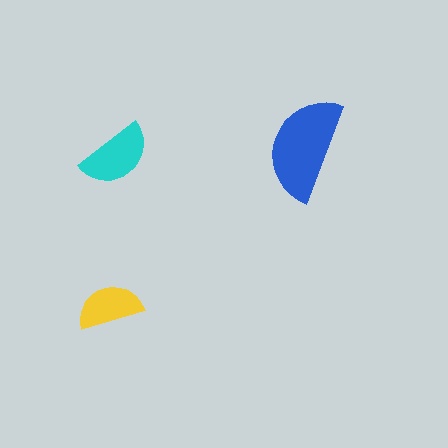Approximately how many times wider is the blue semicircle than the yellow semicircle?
About 1.5 times wider.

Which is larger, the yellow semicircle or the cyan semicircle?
The cyan one.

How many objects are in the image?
There are 3 objects in the image.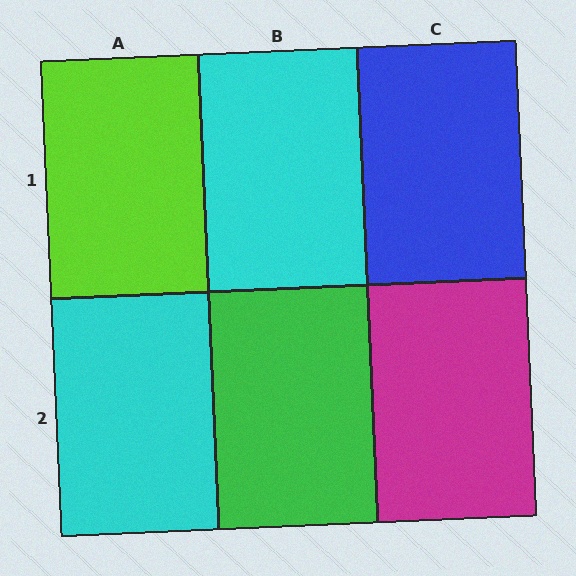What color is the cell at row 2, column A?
Cyan.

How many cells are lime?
1 cell is lime.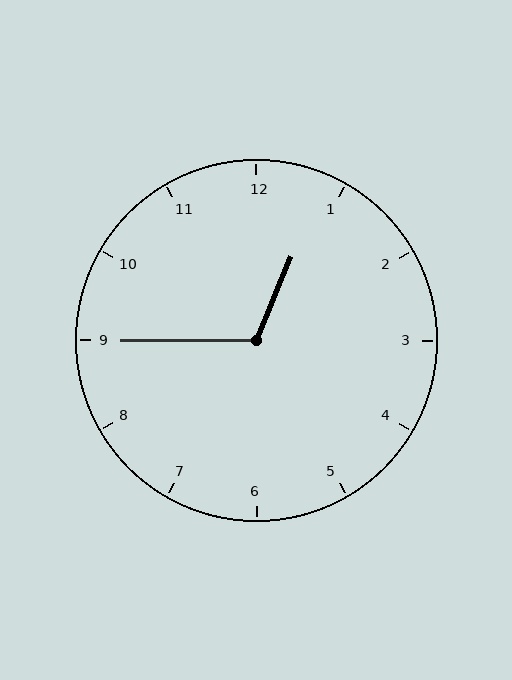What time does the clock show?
12:45.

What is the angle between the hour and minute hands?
Approximately 112 degrees.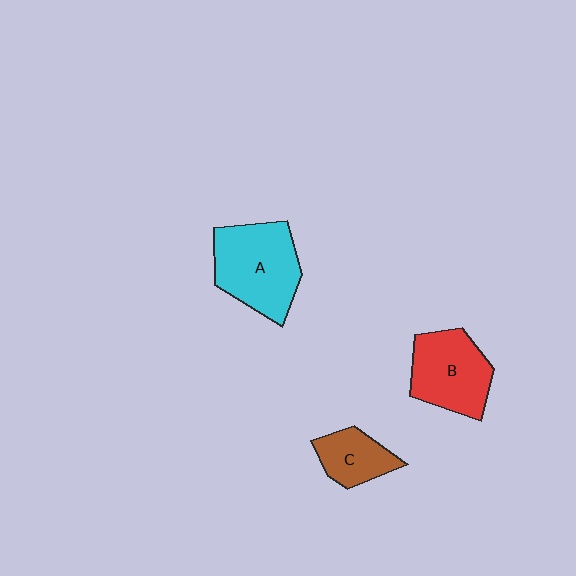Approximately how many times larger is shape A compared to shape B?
Approximately 1.2 times.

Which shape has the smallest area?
Shape C (brown).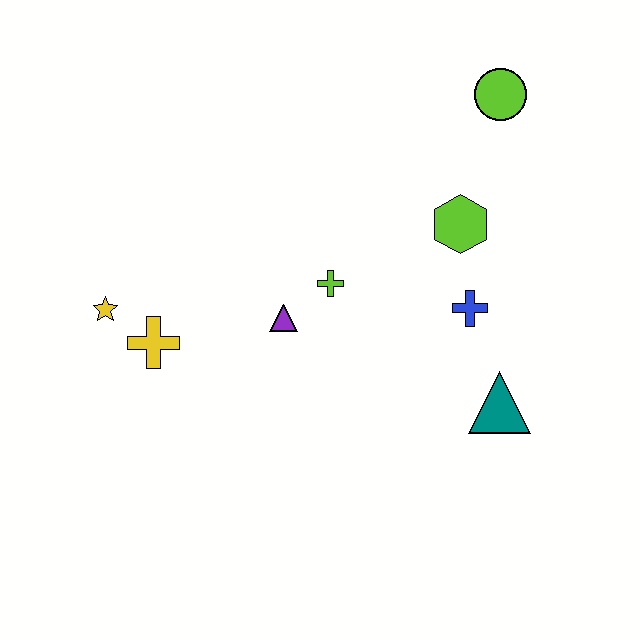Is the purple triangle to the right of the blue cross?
No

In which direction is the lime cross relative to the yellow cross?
The lime cross is to the right of the yellow cross.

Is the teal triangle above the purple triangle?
No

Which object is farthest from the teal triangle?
The yellow star is farthest from the teal triangle.